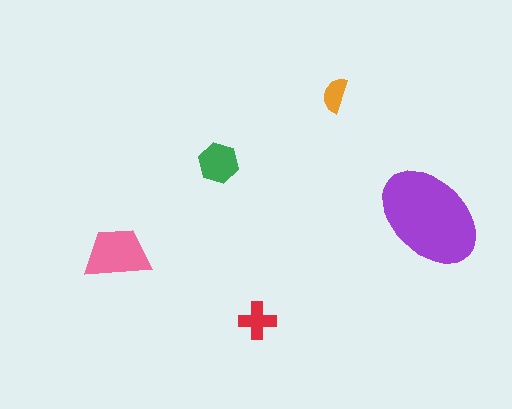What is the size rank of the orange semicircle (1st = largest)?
5th.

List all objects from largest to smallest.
The purple ellipse, the pink trapezoid, the green hexagon, the red cross, the orange semicircle.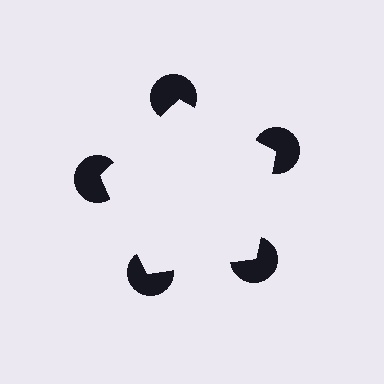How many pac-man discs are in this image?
There are 5 — one at each vertex of the illusory pentagon.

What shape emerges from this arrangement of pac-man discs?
An illusory pentagon — its edges are inferred from the aligned wedge cuts in the pac-man discs, not physically drawn.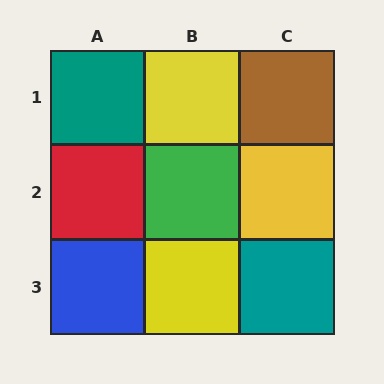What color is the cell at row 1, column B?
Yellow.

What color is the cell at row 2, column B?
Green.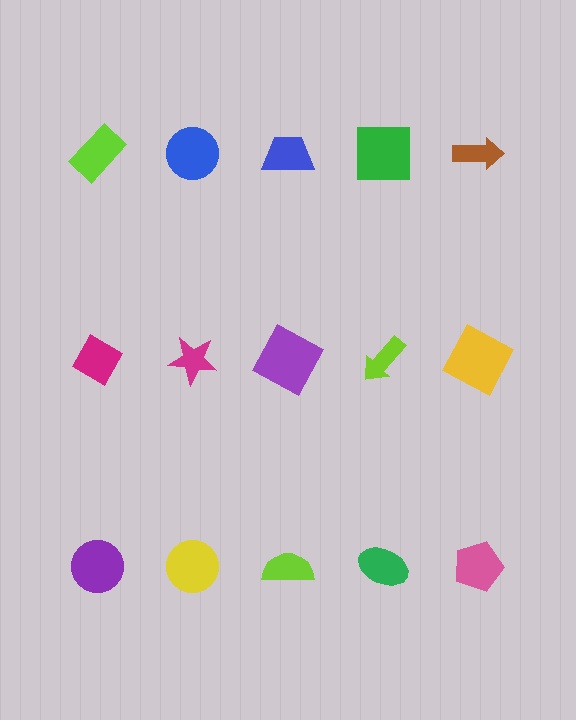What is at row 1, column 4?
A green square.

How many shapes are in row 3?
5 shapes.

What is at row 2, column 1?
A magenta diamond.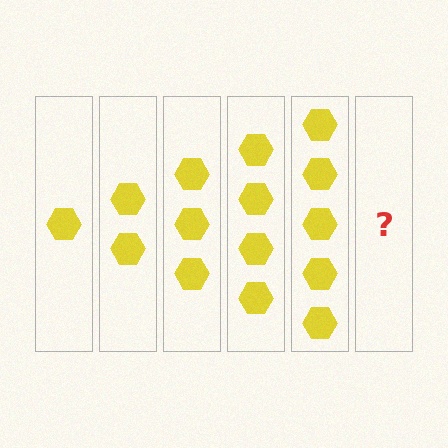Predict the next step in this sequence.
The next step is 6 hexagons.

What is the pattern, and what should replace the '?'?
The pattern is that each step adds one more hexagon. The '?' should be 6 hexagons.